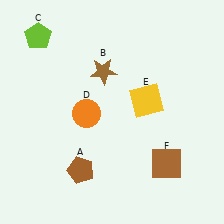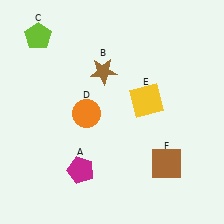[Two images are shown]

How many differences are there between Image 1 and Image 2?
There is 1 difference between the two images.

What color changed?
The pentagon (A) changed from brown in Image 1 to magenta in Image 2.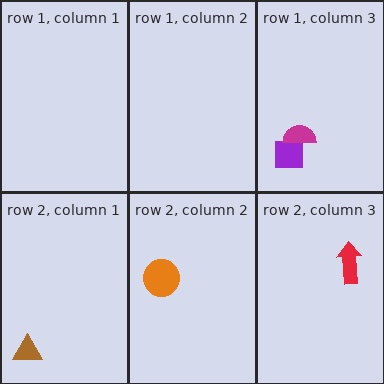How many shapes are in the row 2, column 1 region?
1.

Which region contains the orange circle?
The row 2, column 2 region.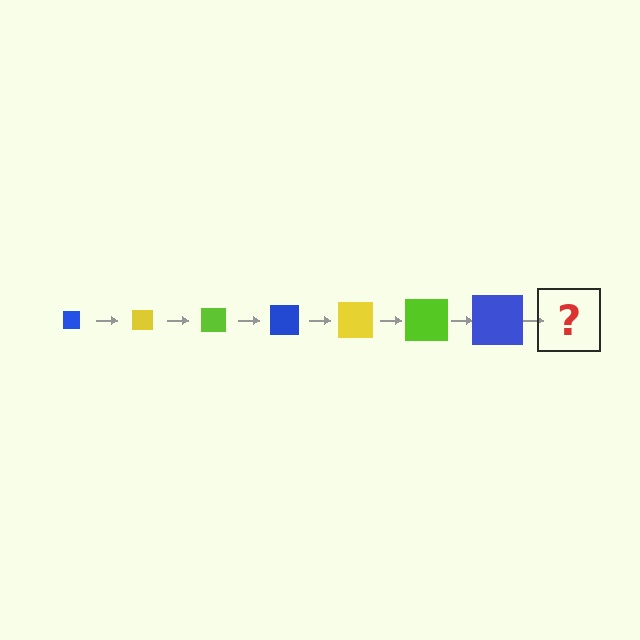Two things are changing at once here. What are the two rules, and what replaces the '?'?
The two rules are that the square grows larger each step and the color cycles through blue, yellow, and lime. The '?' should be a yellow square, larger than the previous one.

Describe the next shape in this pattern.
It should be a yellow square, larger than the previous one.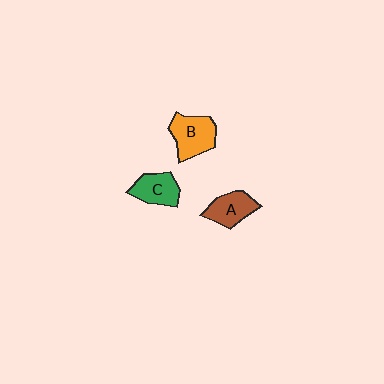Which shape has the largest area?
Shape B (orange).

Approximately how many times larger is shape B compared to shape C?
Approximately 1.2 times.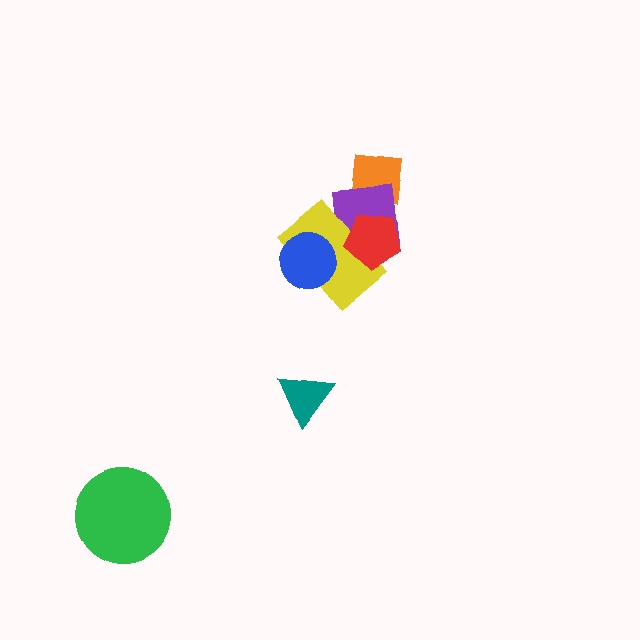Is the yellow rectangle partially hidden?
Yes, it is partially covered by another shape.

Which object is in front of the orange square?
The purple square is in front of the orange square.